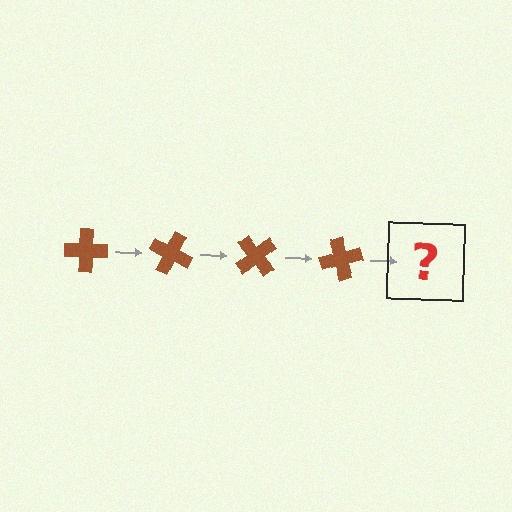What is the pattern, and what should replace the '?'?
The pattern is that the cross rotates 25 degrees each step. The '?' should be a brown cross rotated 100 degrees.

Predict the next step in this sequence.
The next step is a brown cross rotated 100 degrees.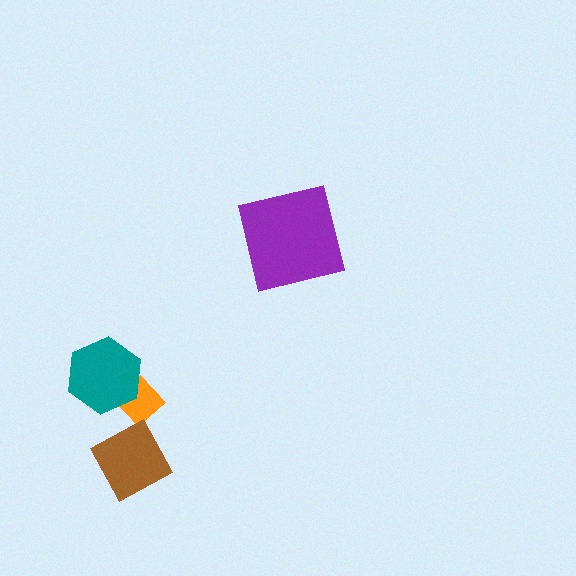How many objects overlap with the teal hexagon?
1 object overlaps with the teal hexagon.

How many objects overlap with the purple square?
0 objects overlap with the purple square.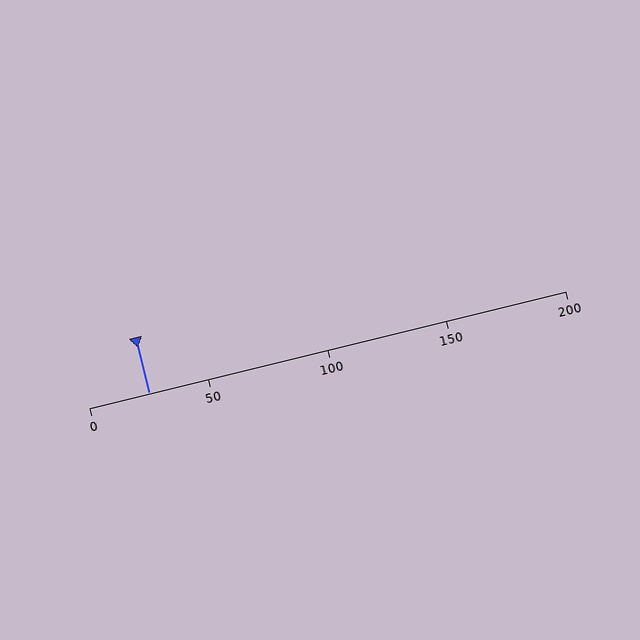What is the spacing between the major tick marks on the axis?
The major ticks are spaced 50 apart.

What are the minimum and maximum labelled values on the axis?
The axis runs from 0 to 200.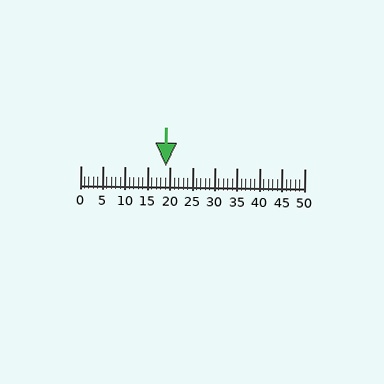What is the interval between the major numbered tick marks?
The major tick marks are spaced 5 units apart.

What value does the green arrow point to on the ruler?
The green arrow points to approximately 19.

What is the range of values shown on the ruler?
The ruler shows values from 0 to 50.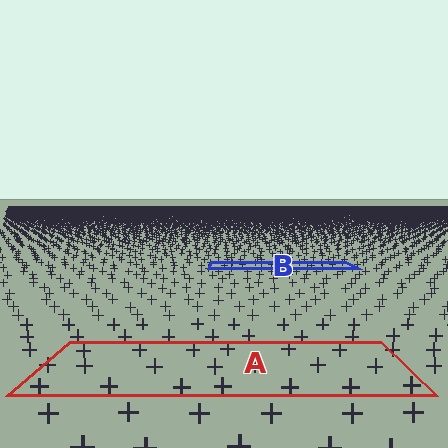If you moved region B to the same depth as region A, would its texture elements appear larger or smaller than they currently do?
They would appear larger. At a closer depth, the same texture elements are projected at a bigger on-screen size.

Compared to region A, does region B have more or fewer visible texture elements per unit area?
Region B has more texture elements per unit area — they are packed more densely because it is farther away.